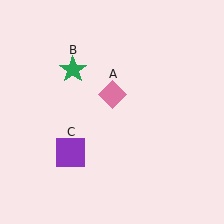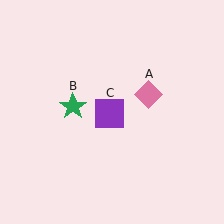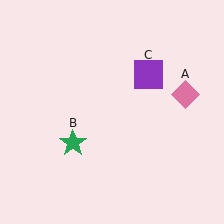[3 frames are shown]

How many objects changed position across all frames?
3 objects changed position: pink diamond (object A), green star (object B), purple square (object C).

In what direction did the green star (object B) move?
The green star (object B) moved down.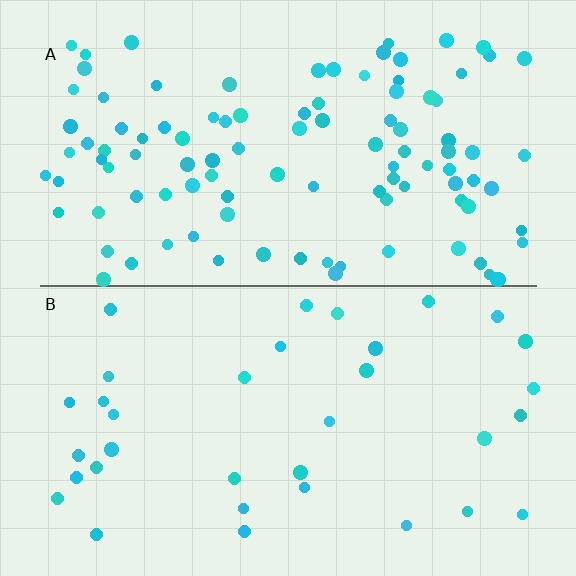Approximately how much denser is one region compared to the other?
Approximately 3.0× — region A over region B.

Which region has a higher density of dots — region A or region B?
A (the top).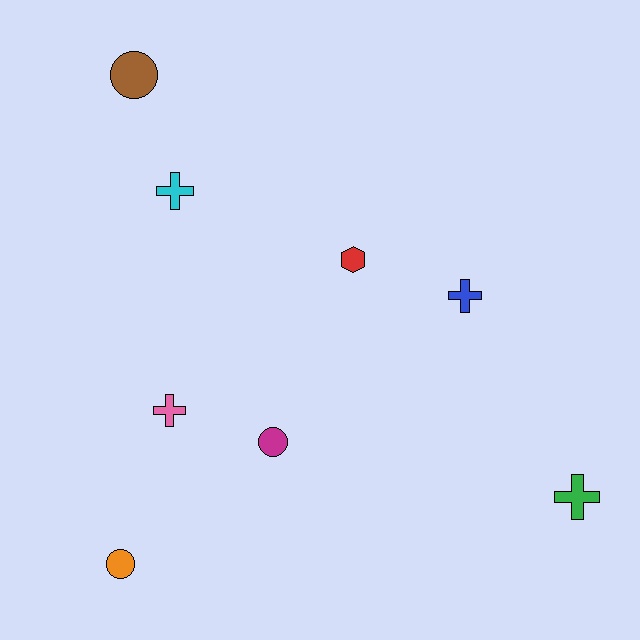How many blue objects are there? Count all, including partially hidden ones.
There is 1 blue object.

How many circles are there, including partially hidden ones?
There are 3 circles.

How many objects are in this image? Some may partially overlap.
There are 8 objects.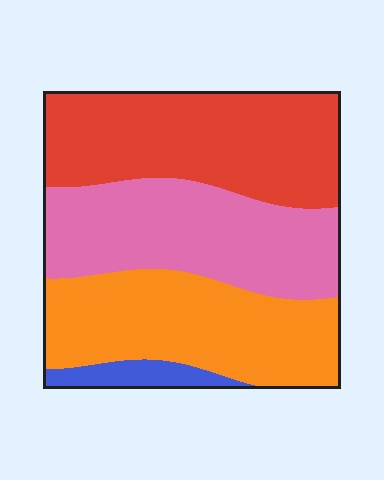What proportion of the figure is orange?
Orange covers around 30% of the figure.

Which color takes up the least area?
Blue, at roughly 5%.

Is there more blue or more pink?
Pink.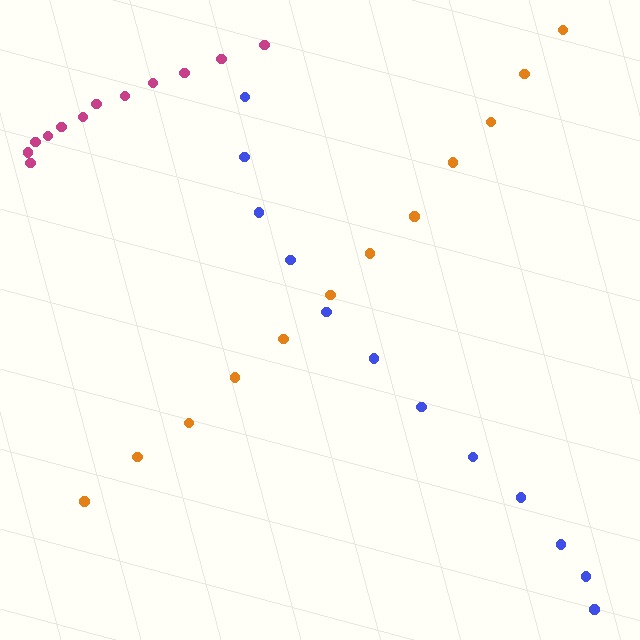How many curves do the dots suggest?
There are 3 distinct paths.